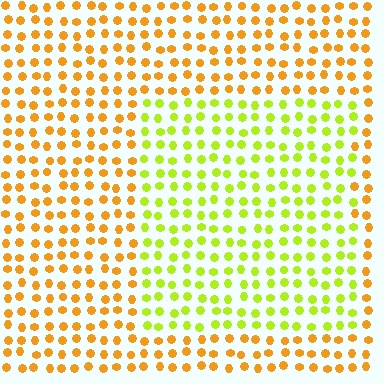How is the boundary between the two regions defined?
The boundary is defined purely by a slight shift in hue (about 44 degrees). Spacing, size, and orientation are identical on both sides.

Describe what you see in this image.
The image is filled with small orange elements in a uniform arrangement. A rectangle-shaped region is visible where the elements are tinted to a slightly different hue, forming a subtle color boundary.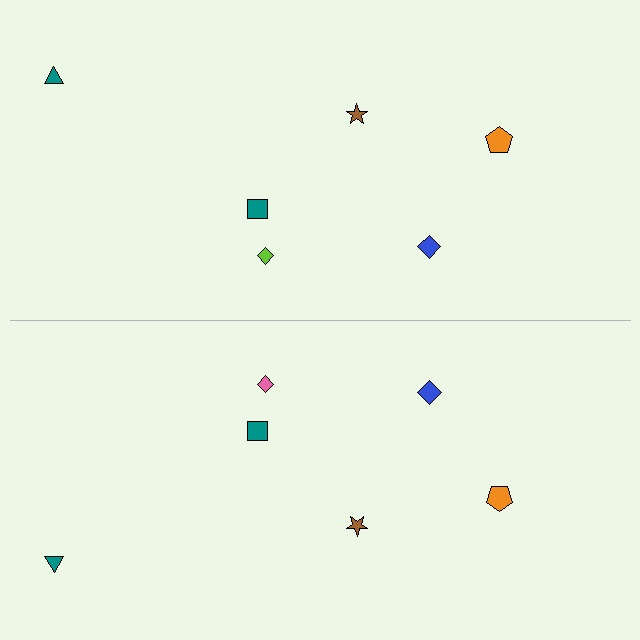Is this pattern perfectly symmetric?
No, the pattern is not perfectly symmetric. The pink diamond on the bottom side breaks the symmetry — its mirror counterpart is lime.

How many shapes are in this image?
There are 12 shapes in this image.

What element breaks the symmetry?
The pink diamond on the bottom side breaks the symmetry — its mirror counterpart is lime.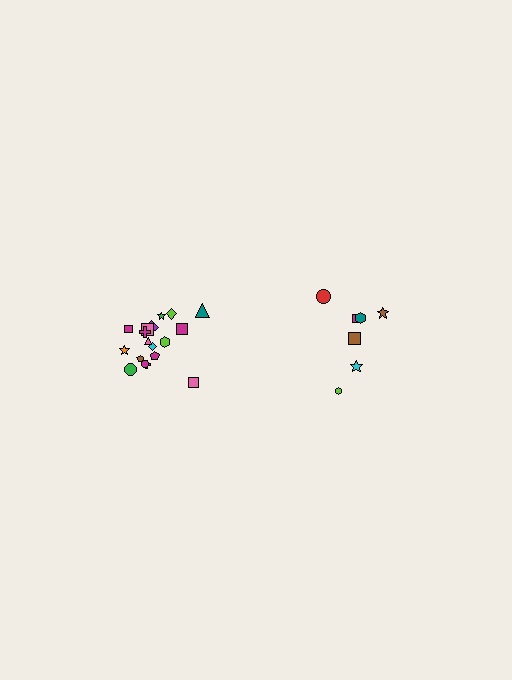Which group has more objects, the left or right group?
The left group.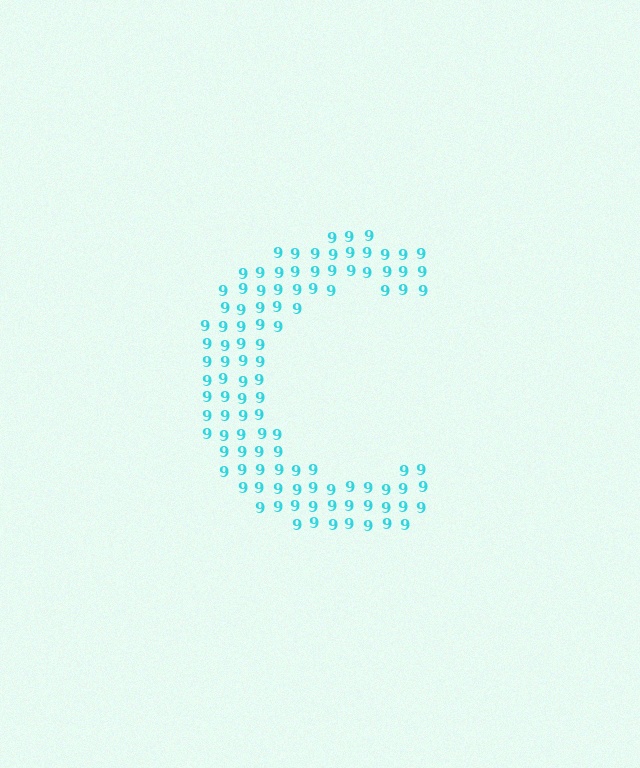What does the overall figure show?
The overall figure shows the letter C.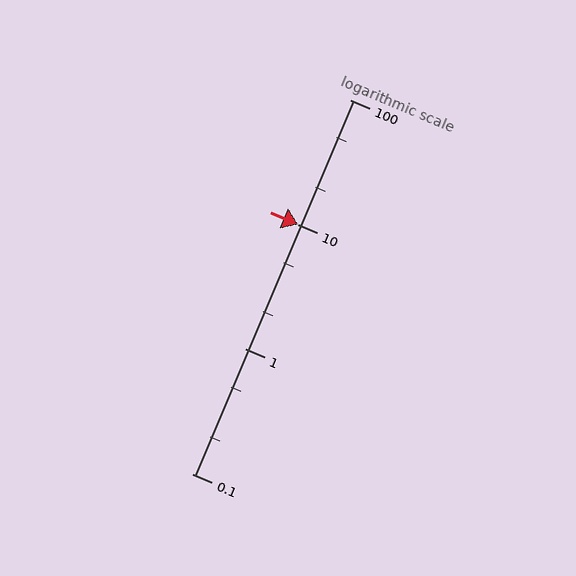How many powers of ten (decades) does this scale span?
The scale spans 3 decades, from 0.1 to 100.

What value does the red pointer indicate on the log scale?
The pointer indicates approximately 10.